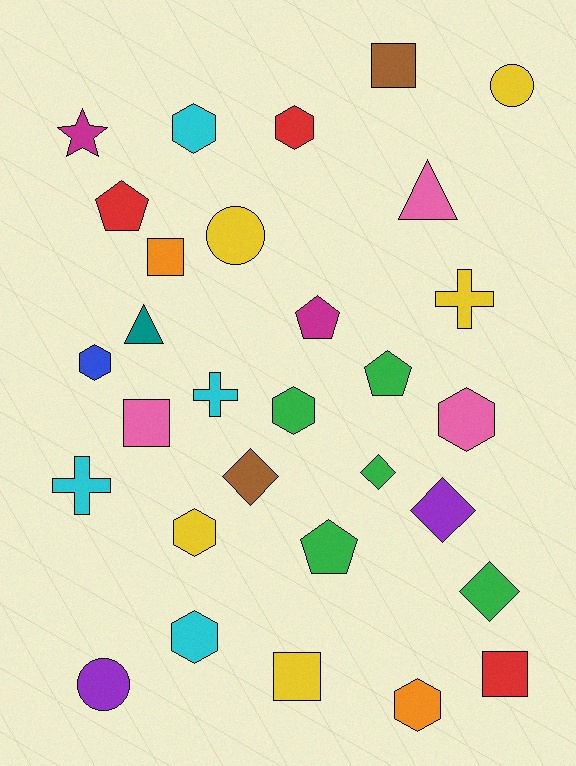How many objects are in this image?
There are 30 objects.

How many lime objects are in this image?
There are no lime objects.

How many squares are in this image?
There are 5 squares.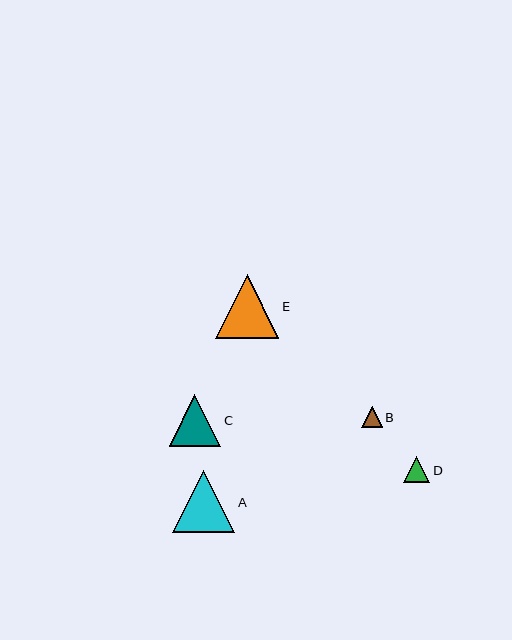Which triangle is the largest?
Triangle E is the largest with a size of approximately 64 pixels.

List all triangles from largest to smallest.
From largest to smallest: E, A, C, D, B.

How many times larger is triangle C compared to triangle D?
Triangle C is approximately 2.0 times the size of triangle D.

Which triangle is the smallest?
Triangle B is the smallest with a size of approximately 20 pixels.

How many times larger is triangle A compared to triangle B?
Triangle A is approximately 3.1 times the size of triangle B.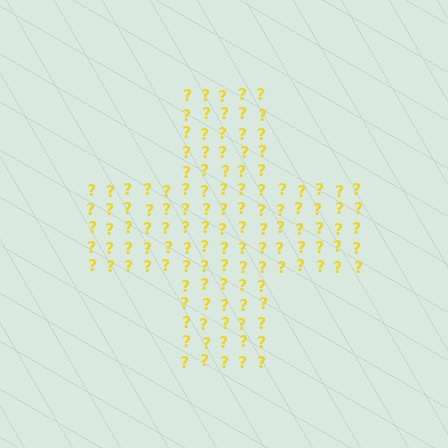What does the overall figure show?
The overall figure shows a cross.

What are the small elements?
The small elements are question marks.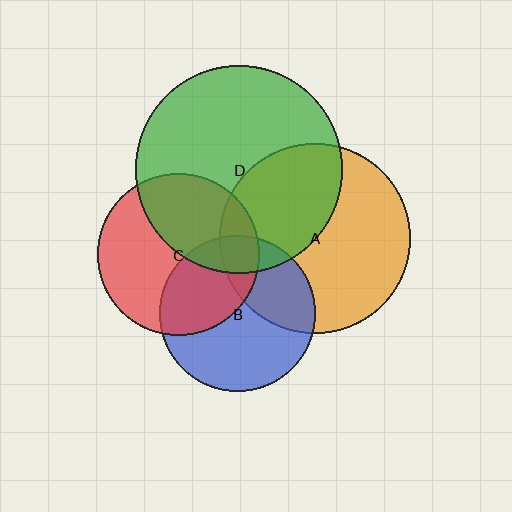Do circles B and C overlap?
Yes.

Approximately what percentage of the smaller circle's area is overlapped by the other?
Approximately 35%.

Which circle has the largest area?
Circle D (green).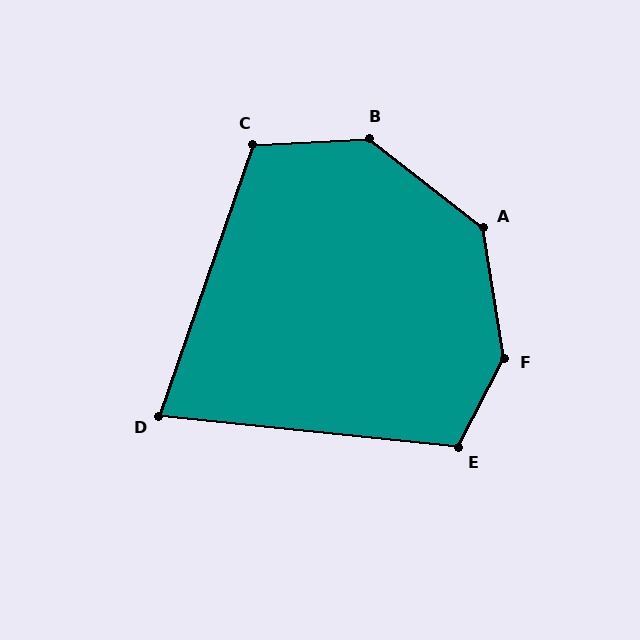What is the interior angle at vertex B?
Approximately 139 degrees (obtuse).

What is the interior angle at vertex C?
Approximately 112 degrees (obtuse).